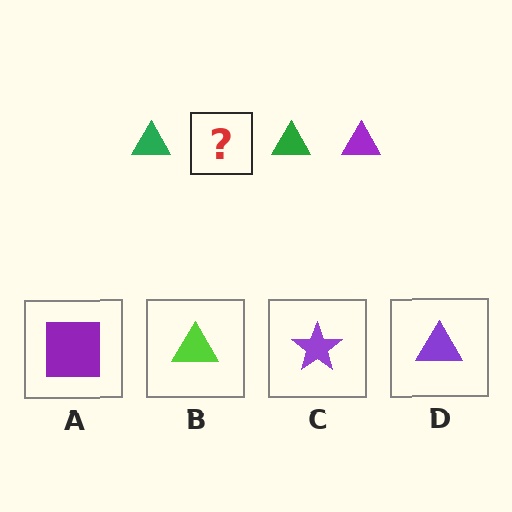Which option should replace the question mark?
Option D.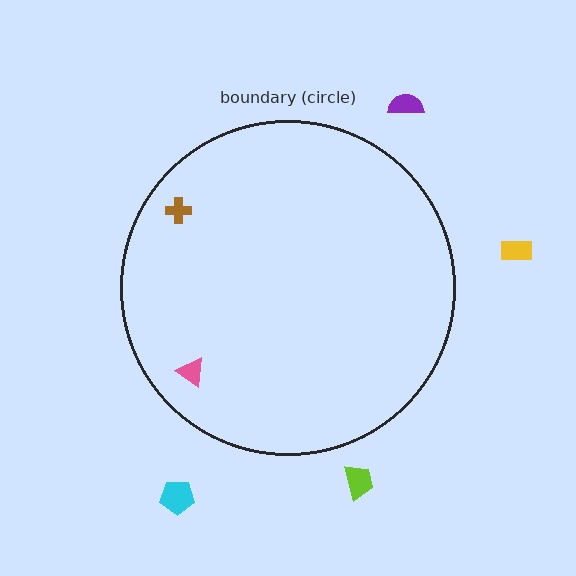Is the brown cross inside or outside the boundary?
Inside.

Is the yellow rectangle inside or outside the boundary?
Outside.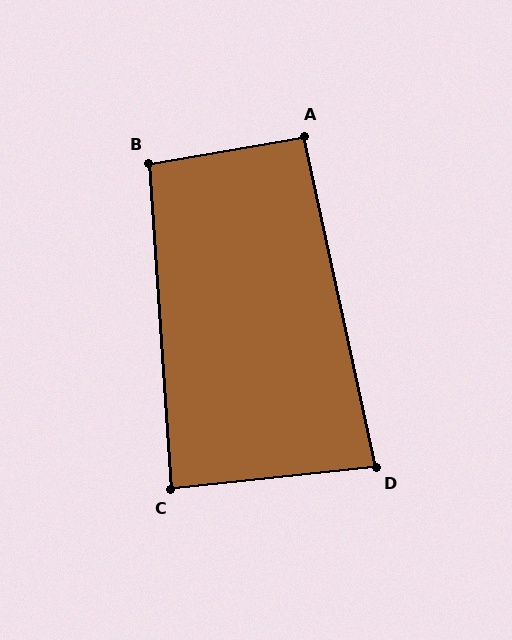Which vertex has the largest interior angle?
B, at approximately 96 degrees.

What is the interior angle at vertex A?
Approximately 92 degrees (approximately right).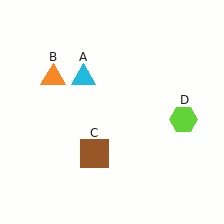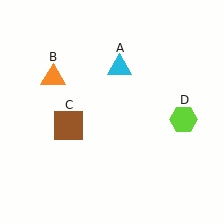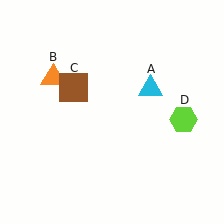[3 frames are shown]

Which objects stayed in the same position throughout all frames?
Orange triangle (object B) and lime hexagon (object D) remained stationary.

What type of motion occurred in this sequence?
The cyan triangle (object A), brown square (object C) rotated clockwise around the center of the scene.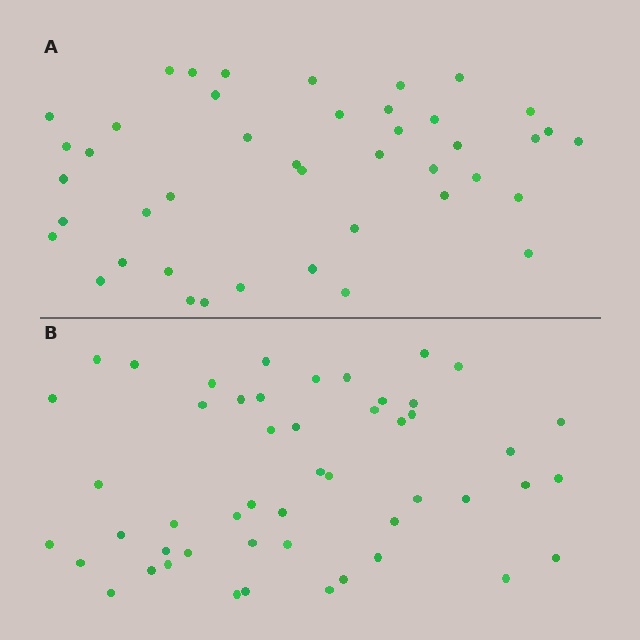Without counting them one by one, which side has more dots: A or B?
Region B (the bottom region) has more dots.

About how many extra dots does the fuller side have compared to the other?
Region B has roughly 8 or so more dots than region A.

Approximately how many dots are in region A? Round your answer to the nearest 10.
About 40 dots. (The exact count is 43, which rounds to 40.)